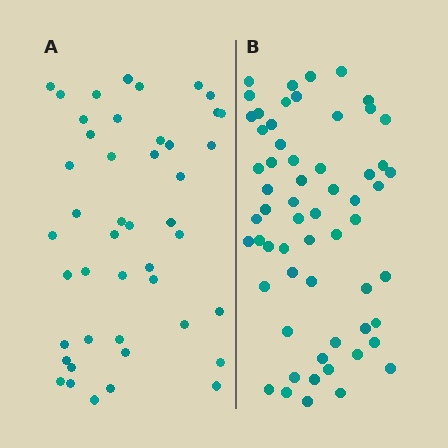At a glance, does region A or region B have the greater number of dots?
Region B (the right region) has more dots.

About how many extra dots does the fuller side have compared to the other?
Region B has approximately 15 more dots than region A.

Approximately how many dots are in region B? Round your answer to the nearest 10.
About 60 dots.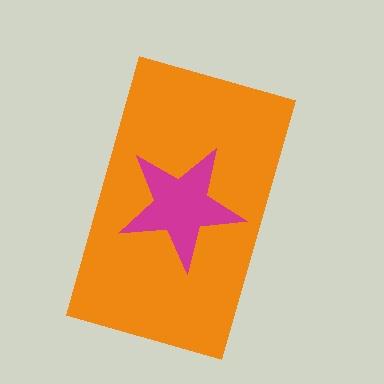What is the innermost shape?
The magenta star.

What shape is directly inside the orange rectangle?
The magenta star.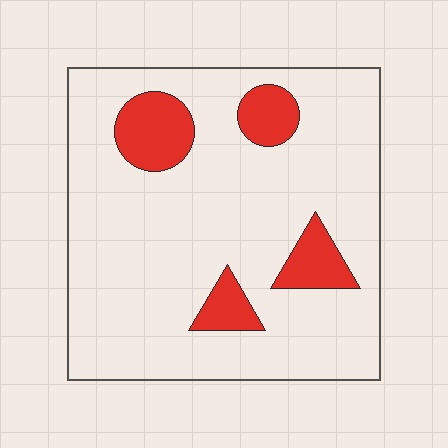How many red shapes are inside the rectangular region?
4.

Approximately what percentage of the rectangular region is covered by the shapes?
Approximately 15%.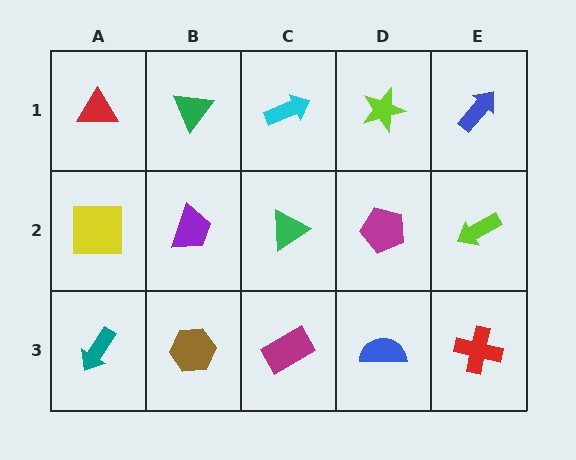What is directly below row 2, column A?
A teal arrow.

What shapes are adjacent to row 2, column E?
A blue arrow (row 1, column E), a red cross (row 3, column E), a magenta pentagon (row 2, column D).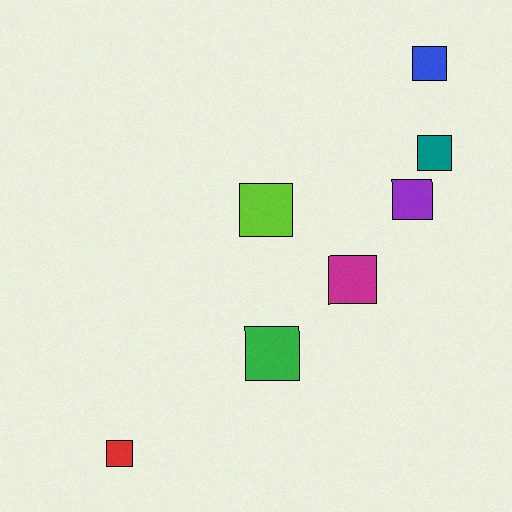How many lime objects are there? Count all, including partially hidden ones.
There is 1 lime object.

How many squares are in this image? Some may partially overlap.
There are 7 squares.